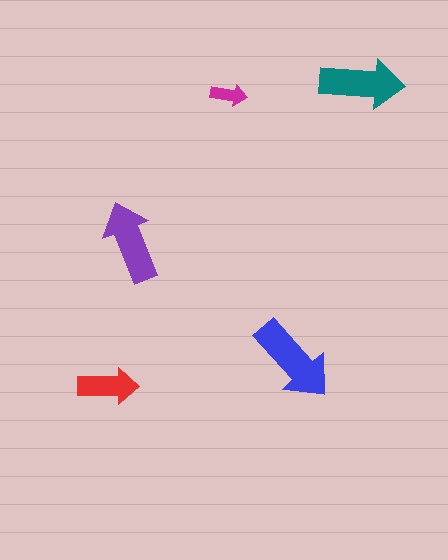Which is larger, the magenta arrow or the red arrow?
The red one.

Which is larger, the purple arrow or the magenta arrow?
The purple one.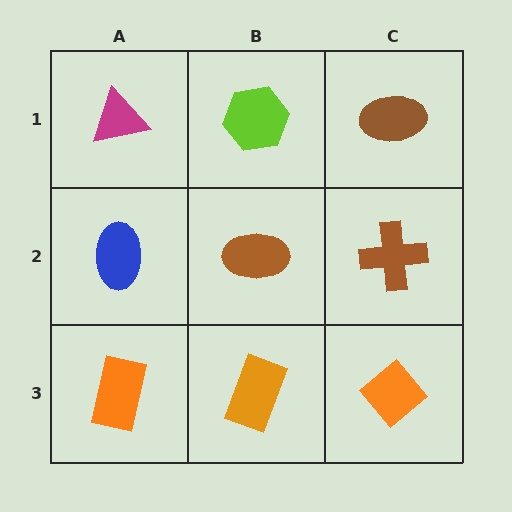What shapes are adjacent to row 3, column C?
A brown cross (row 2, column C), an orange rectangle (row 3, column B).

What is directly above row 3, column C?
A brown cross.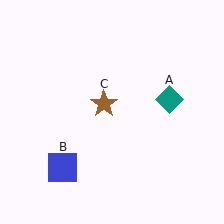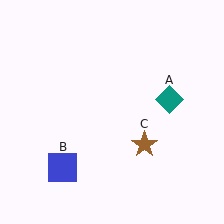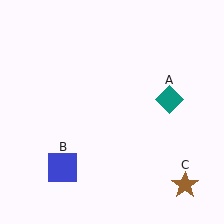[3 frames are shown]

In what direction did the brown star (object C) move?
The brown star (object C) moved down and to the right.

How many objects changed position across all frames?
1 object changed position: brown star (object C).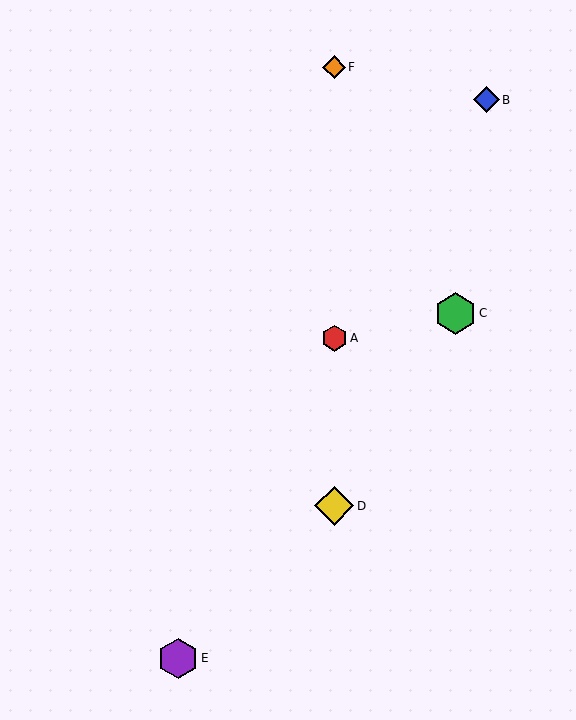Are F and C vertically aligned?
No, F is at x≈334 and C is at x≈455.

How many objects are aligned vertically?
3 objects (A, D, F) are aligned vertically.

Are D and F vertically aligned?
Yes, both are at x≈334.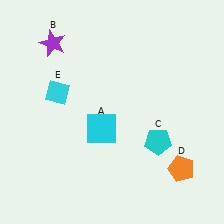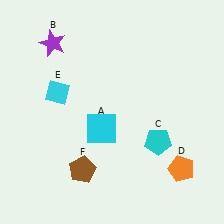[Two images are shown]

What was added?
A brown pentagon (F) was added in Image 2.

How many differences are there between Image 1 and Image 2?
There is 1 difference between the two images.